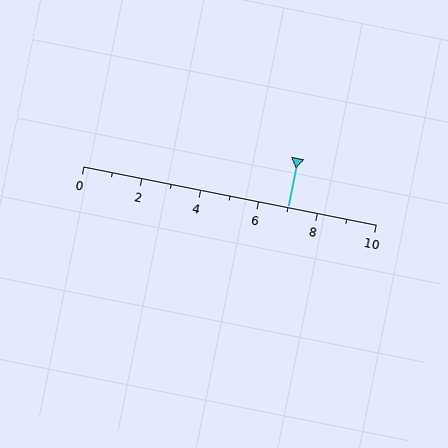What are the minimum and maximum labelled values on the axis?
The axis runs from 0 to 10.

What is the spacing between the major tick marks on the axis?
The major ticks are spaced 2 apart.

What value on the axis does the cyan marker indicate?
The marker indicates approximately 7.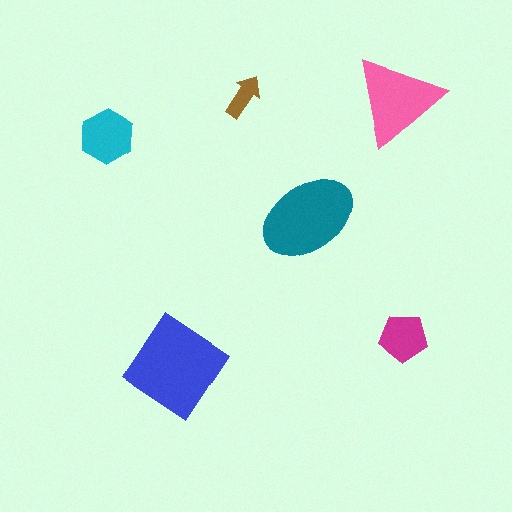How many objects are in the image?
There are 6 objects in the image.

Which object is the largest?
The blue diamond.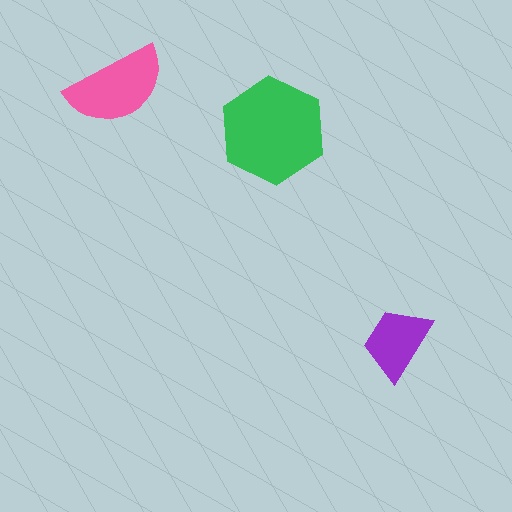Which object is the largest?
The green hexagon.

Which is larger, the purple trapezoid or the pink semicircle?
The pink semicircle.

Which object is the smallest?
The purple trapezoid.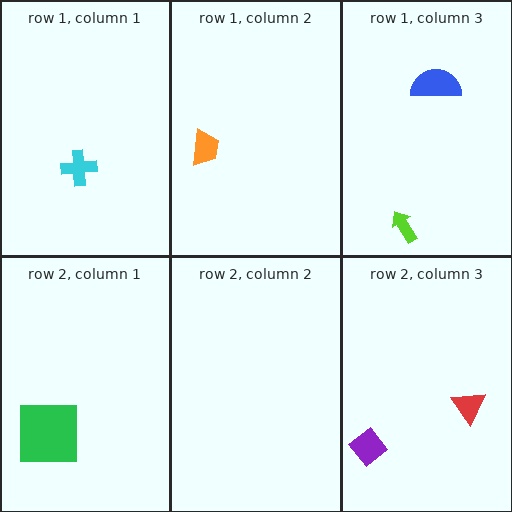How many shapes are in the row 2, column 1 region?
1.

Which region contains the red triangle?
The row 2, column 3 region.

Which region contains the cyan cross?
The row 1, column 1 region.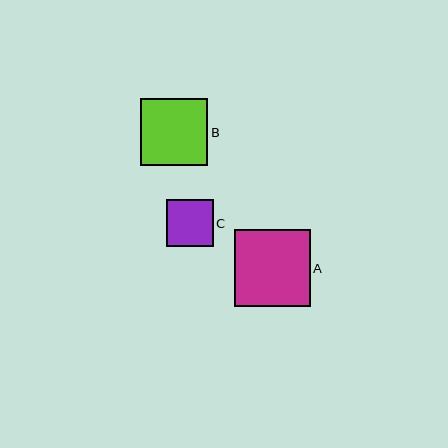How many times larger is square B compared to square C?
Square B is approximately 1.4 times the size of square C.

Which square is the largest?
Square A is the largest with a size of approximately 76 pixels.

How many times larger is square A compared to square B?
Square A is approximately 1.1 times the size of square B.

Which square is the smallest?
Square C is the smallest with a size of approximately 47 pixels.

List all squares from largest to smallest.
From largest to smallest: A, B, C.